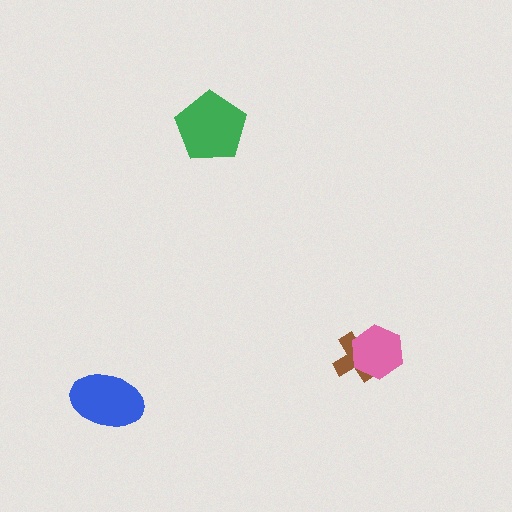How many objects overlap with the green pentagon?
0 objects overlap with the green pentagon.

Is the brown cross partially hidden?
Yes, it is partially covered by another shape.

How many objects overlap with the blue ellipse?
0 objects overlap with the blue ellipse.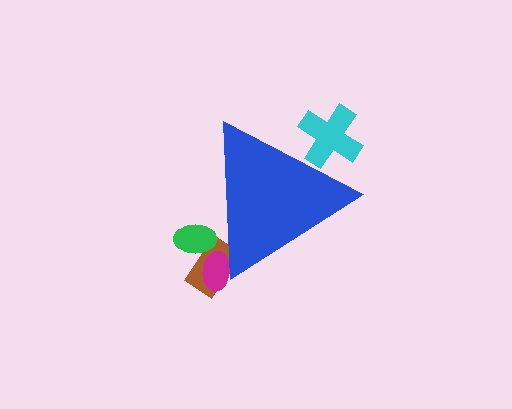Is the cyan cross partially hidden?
Yes, the cyan cross is partially hidden behind the blue triangle.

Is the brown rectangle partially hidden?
Yes, the brown rectangle is partially hidden behind the blue triangle.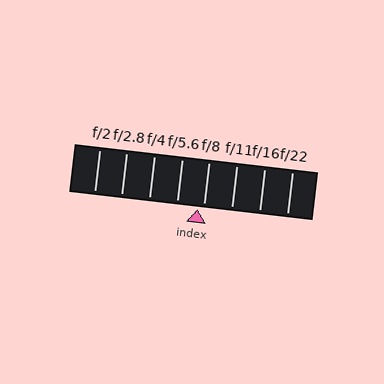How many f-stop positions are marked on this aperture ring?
There are 8 f-stop positions marked.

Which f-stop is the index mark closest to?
The index mark is closest to f/8.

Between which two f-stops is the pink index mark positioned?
The index mark is between f/5.6 and f/8.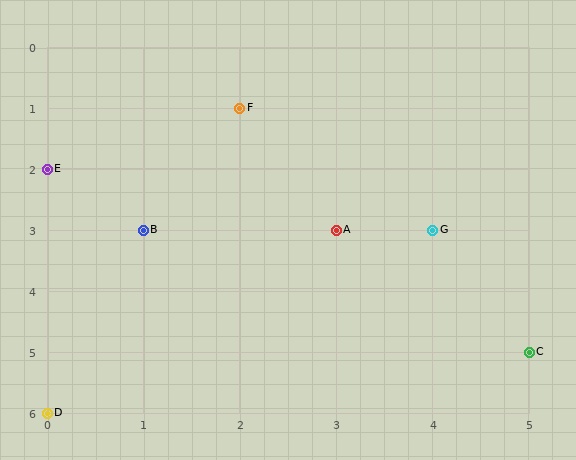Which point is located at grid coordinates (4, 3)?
Point G is at (4, 3).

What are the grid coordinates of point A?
Point A is at grid coordinates (3, 3).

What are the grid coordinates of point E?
Point E is at grid coordinates (0, 2).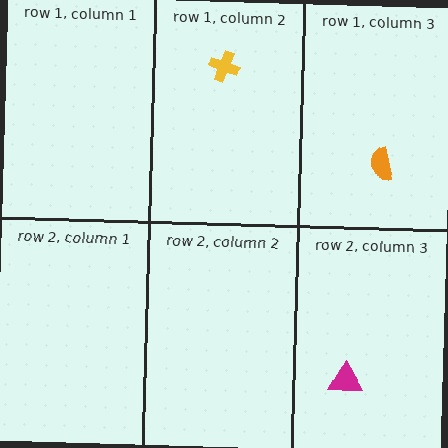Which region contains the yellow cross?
The row 1, column 2 region.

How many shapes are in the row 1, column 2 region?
1.